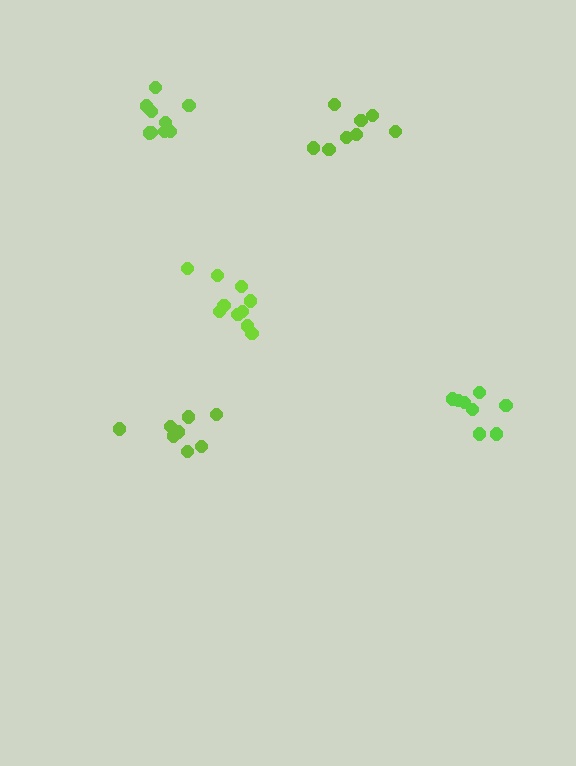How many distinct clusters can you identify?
There are 5 distinct clusters.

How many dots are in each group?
Group 1: 8 dots, Group 2: 8 dots, Group 3: 8 dots, Group 4: 9 dots, Group 5: 10 dots (43 total).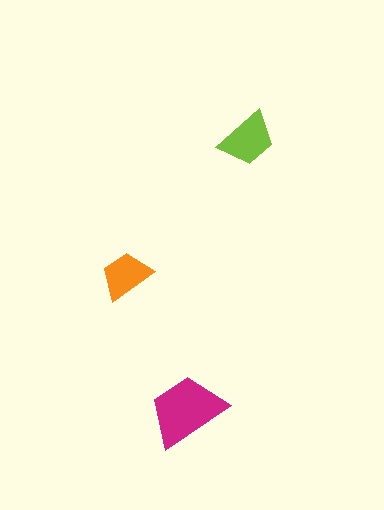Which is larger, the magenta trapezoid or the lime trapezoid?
The magenta one.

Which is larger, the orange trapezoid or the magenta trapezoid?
The magenta one.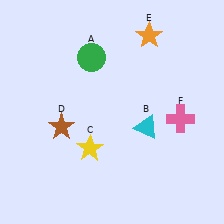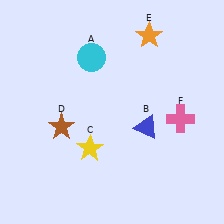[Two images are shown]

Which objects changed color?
A changed from green to cyan. B changed from cyan to blue.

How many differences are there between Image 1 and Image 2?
There are 2 differences between the two images.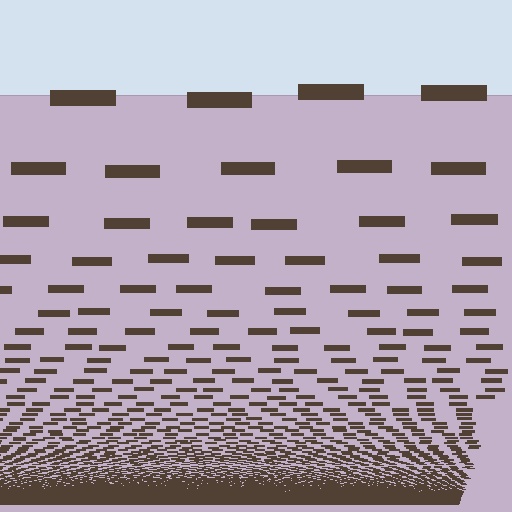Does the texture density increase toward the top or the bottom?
Density increases toward the bottom.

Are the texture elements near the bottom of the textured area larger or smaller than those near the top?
Smaller. The gradient is inverted — elements near the bottom are smaller and denser.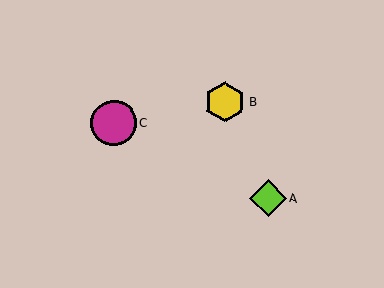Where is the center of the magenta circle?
The center of the magenta circle is at (113, 123).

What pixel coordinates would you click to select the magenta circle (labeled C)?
Click at (113, 123) to select the magenta circle C.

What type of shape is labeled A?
Shape A is a lime diamond.